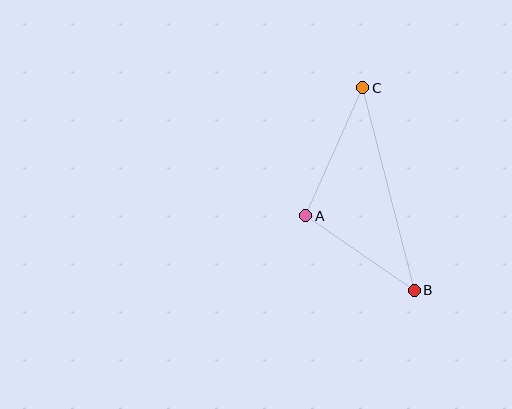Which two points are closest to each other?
Points A and B are closest to each other.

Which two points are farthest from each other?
Points B and C are farthest from each other.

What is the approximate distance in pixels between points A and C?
The distance between A and C is approximately 140 pixels.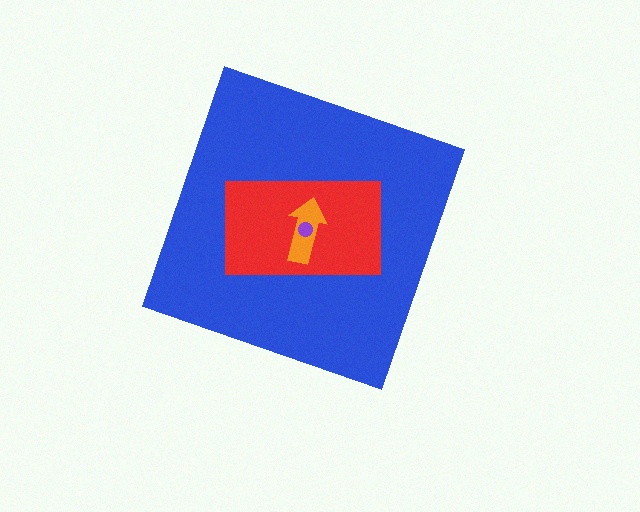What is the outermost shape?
The blue diamond.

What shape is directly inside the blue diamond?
The red rectangle.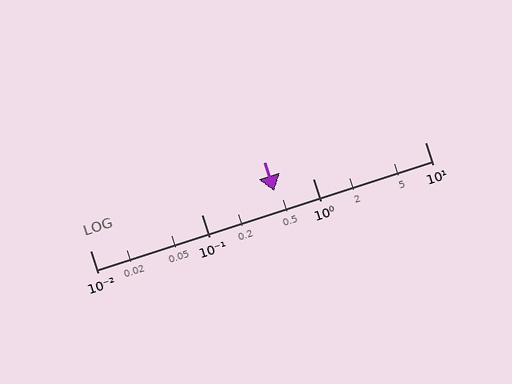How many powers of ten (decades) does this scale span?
The scale spans 3 decades, from 0.01 to 10.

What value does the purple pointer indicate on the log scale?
The pointer indicates approximately 0.45.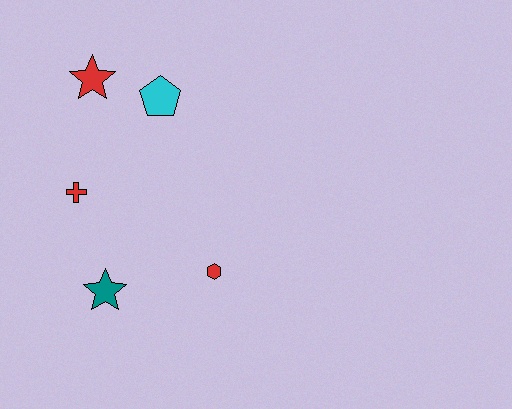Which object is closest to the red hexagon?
The teal star is closest to the red hexagon.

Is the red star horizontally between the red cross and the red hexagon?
Yes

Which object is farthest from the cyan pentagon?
The teal star is farthest from the cyan pentagon.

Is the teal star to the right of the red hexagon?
No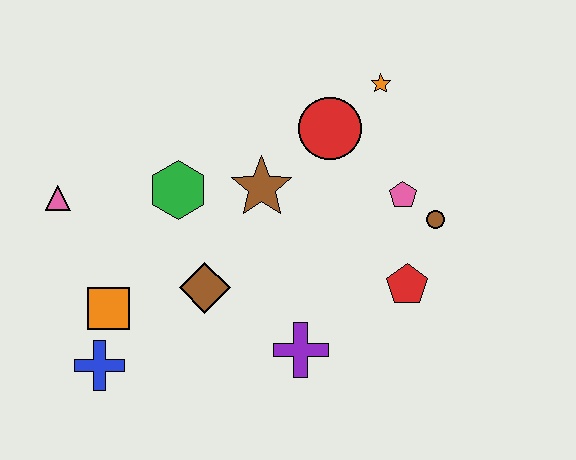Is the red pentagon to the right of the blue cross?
Yes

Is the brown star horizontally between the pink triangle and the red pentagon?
Yes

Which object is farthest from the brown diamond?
The orange star is farthest from the brown diamond.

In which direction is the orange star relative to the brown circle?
The orange star is above the brown circle.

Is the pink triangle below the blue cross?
No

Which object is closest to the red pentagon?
The brown circle is closest to the red pentagon.